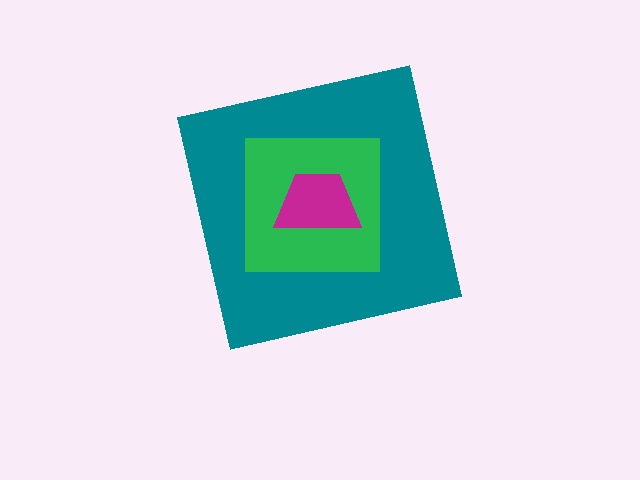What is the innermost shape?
The magenta trapezoid.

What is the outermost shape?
The teal square.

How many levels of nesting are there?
3.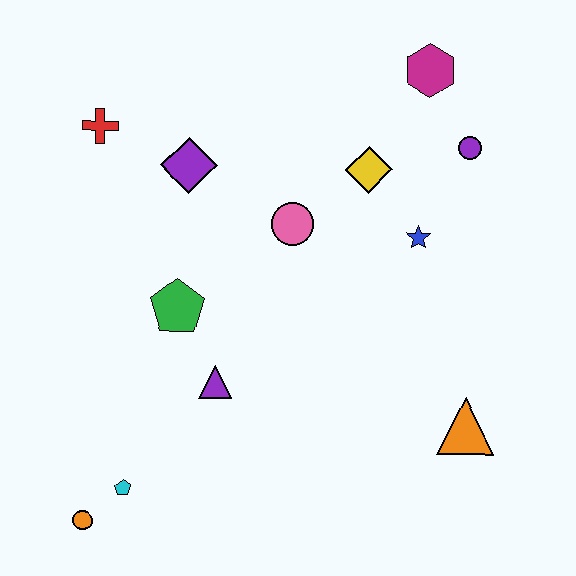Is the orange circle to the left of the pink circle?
Yes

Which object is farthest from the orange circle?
The magenta hexagon is farthest from the orange circle.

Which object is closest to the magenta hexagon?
The purple circle is closest to the magenta hexagon.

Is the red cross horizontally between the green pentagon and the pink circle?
No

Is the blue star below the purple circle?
Yes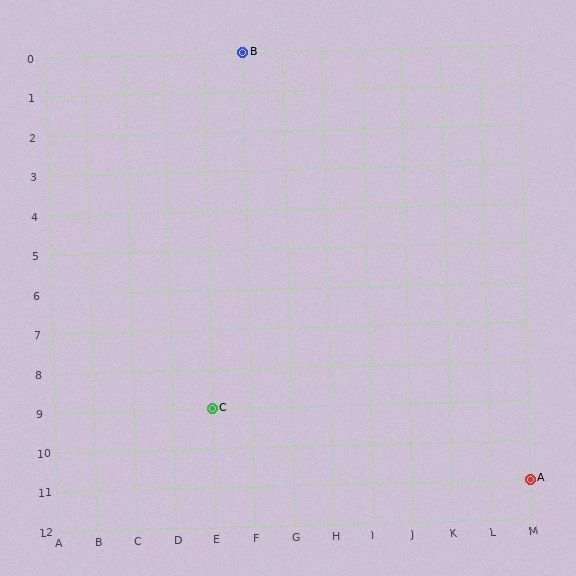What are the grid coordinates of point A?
Point A is at grid coordinates (M, 11).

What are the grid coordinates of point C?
Point C is at grid coordinates (E, 9).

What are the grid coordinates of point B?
Point B is at grid coordinates (F, 0).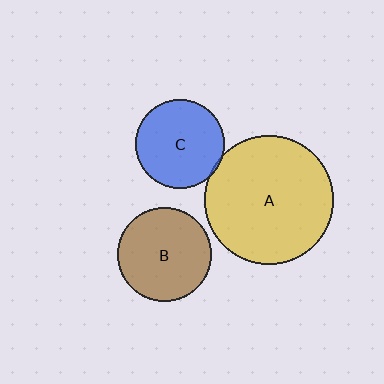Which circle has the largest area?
Circle A (yellow).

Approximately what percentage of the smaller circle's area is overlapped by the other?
Approximately 5%.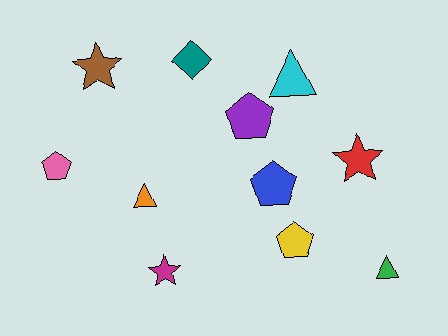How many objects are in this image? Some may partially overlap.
There are 11 objects.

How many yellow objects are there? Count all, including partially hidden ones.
There is 1 yellow object.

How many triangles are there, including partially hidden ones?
There are 3 triangles.